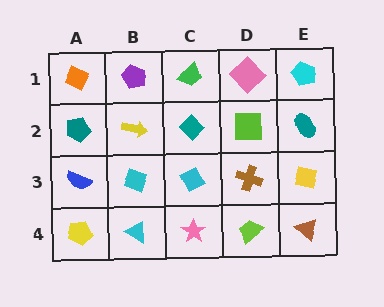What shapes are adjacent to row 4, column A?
A blue semicircle (row 3, column A), a cyan triangle (row 4, column B).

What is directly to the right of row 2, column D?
A teal ellipse.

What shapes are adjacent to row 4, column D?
A brown cross (row 3, column D), a pink star (row 4, column C), a brown triangle (row 4, column E).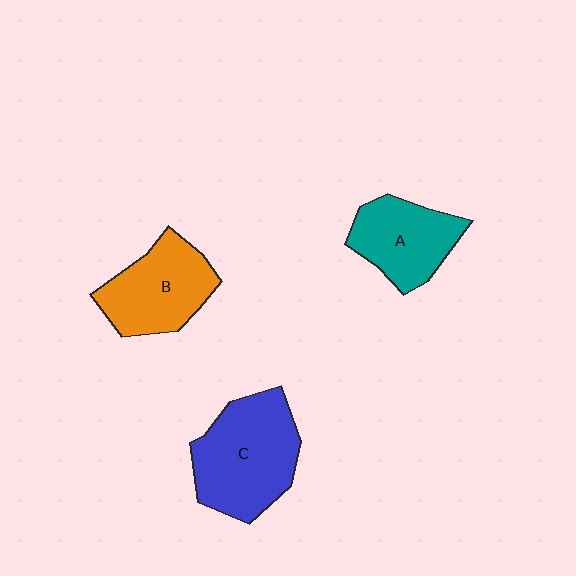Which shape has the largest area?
Shape C (blue).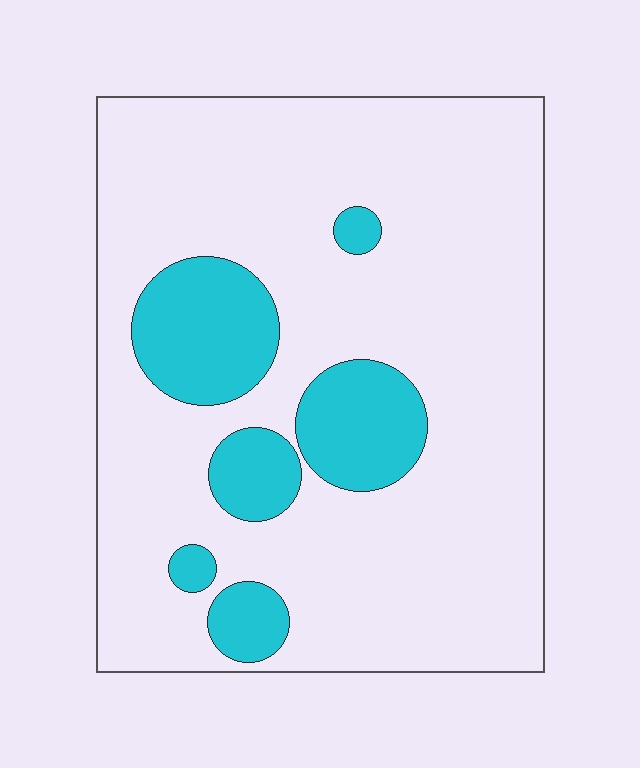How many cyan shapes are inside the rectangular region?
6.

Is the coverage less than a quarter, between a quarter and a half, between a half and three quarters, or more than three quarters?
Less than a quarter.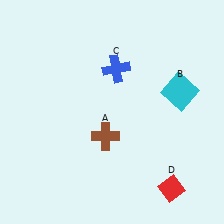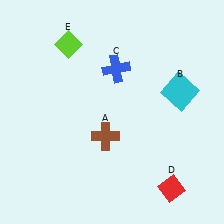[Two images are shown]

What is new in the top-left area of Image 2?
A lime diamond (E) was added in the top-left area of Image 2.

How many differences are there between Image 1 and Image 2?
There is 1 difference between the two images.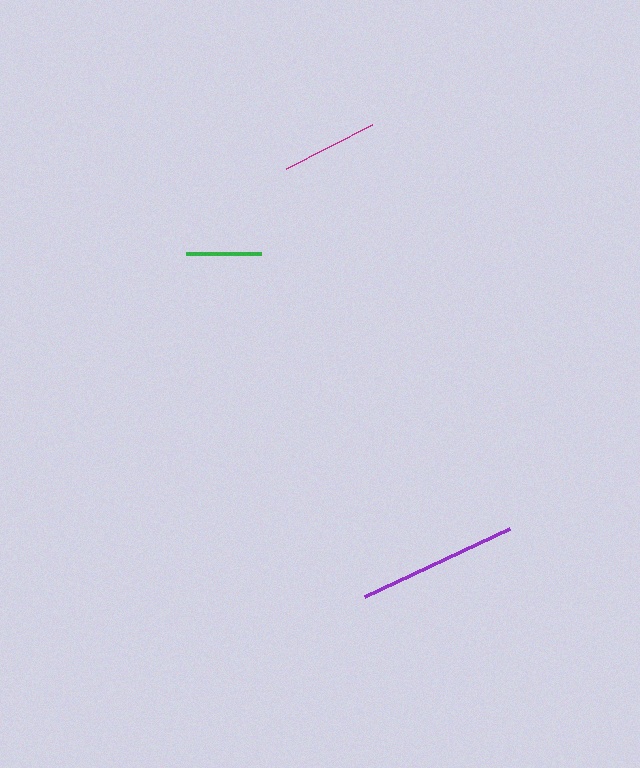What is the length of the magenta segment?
The magenta segment is approximately 97 pixels long.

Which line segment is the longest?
The purple line is the longest at approximately 159 pixels.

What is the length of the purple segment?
The purple segment is approximately 159 pixels long.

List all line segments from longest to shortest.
From longest to shortest: purple, magenta, green.